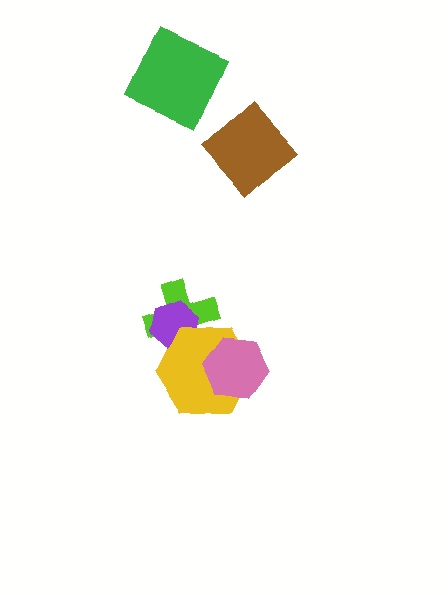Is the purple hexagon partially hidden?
Yes, it is partially covered by another shape.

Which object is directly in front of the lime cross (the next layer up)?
The purple hexagon is directly in front of the lime cross.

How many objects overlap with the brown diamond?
0 objects overlap with the brown diamond.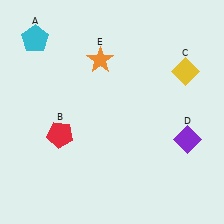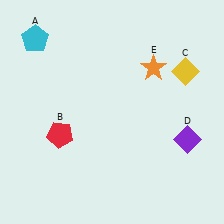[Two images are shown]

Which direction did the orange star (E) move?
The orange star (E) moved right.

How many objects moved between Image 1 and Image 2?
1 object moved between the two images.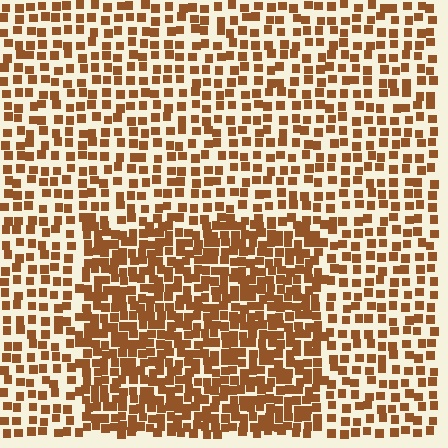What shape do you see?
I see a rectangle.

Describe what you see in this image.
The image contains small brown elements arranged at two different densities. A rectangle-shaped region is visible where the elements are more densely packed than the surrounding area.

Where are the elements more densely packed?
The elements are more densely packed inside the rectangle boundary.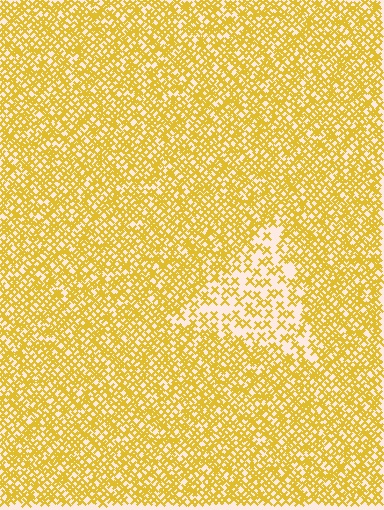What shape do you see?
I see a triangle.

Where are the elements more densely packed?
The elements are more densely packed outside the triangle boundary.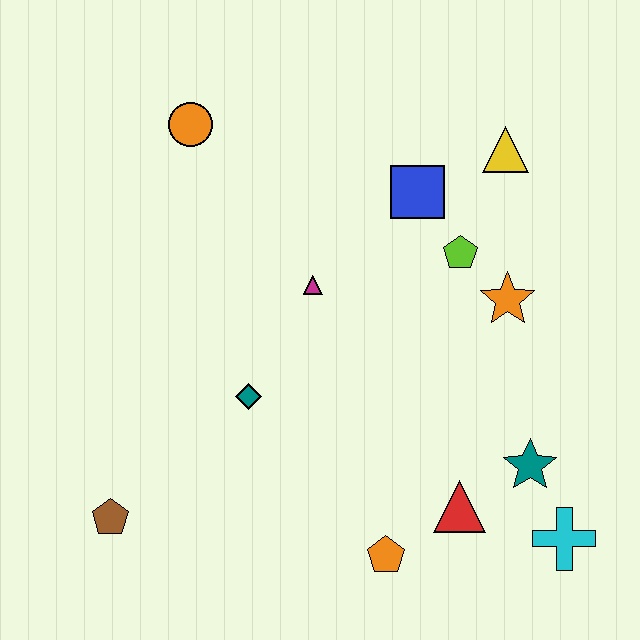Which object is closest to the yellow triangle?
The blue square is closest to the yellow triangle.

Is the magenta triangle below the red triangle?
No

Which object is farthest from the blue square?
The brown pentagon is farthest from the blue square.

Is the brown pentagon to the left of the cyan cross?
Yes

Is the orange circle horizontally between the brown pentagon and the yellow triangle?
Yes